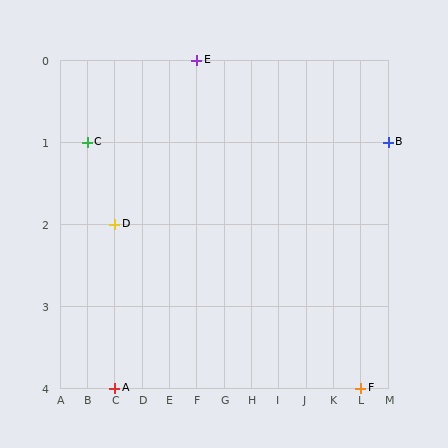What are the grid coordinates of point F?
Point F is at grid coordinates (L, 4).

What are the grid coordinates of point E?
Point E is at grid coordinates (F, 0).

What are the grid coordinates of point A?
Point A is at grid coordinates (C, 4).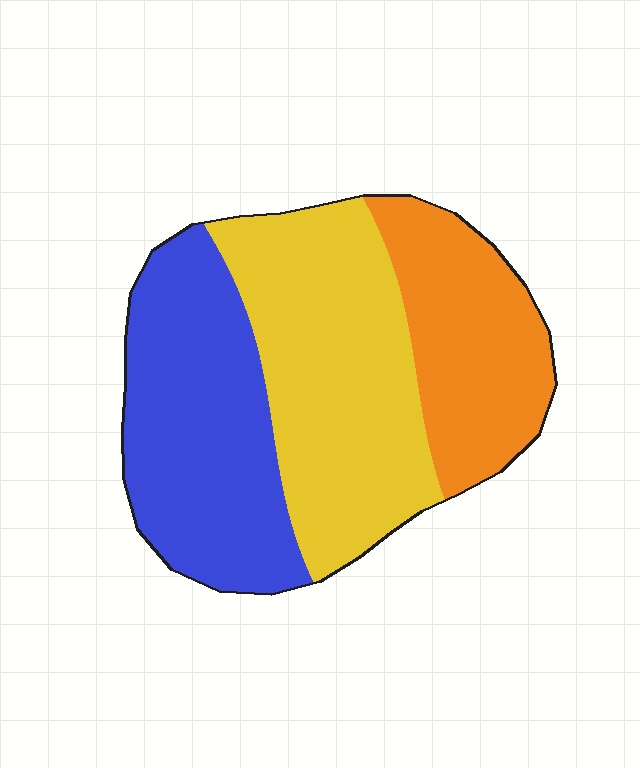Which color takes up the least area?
Orange, at roughly 25%.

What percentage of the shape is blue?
Blue covers about 35% of the shape.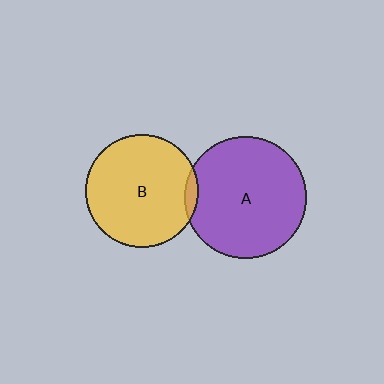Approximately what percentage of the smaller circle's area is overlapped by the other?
Approximately 5%.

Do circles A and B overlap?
Yes.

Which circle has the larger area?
Circle A (purple).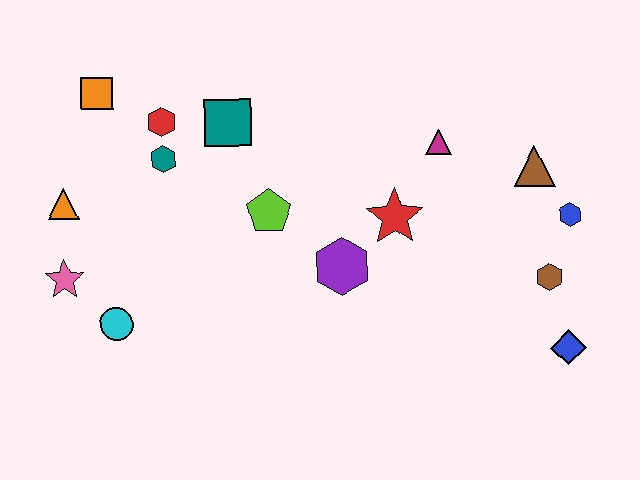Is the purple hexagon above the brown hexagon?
Yes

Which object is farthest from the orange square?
The blue diamond is farthest from the orange square.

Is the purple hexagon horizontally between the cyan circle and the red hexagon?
No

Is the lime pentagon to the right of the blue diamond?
No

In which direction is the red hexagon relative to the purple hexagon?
The red hexagon is to the left of the purple hexagon.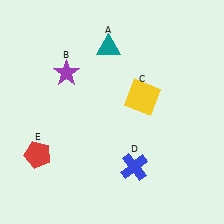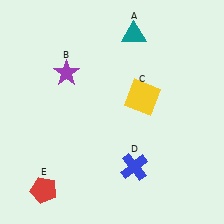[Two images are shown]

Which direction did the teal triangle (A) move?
The teal triangle (A) moved right.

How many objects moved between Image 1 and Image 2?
2 objects moved between the two images.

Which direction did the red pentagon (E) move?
The red pentagon (E) moved down.